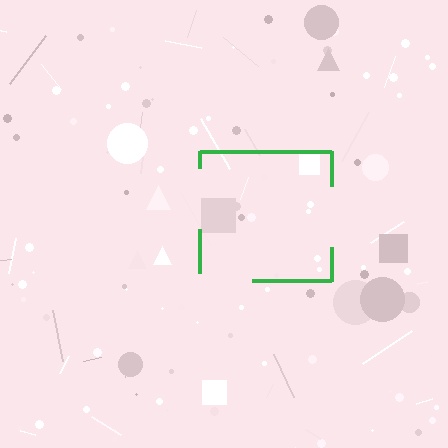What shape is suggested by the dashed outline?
The dashed outline suggests a square.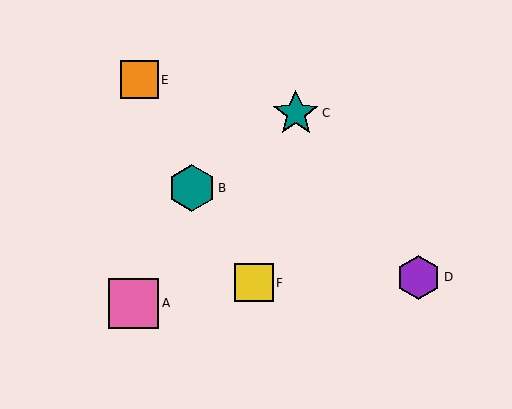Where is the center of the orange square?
The center of the orange square is at (139, 80).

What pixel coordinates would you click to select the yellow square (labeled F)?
Click at (254, 283) to select the yellow square F.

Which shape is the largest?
The pink square (labeled A) is the largest.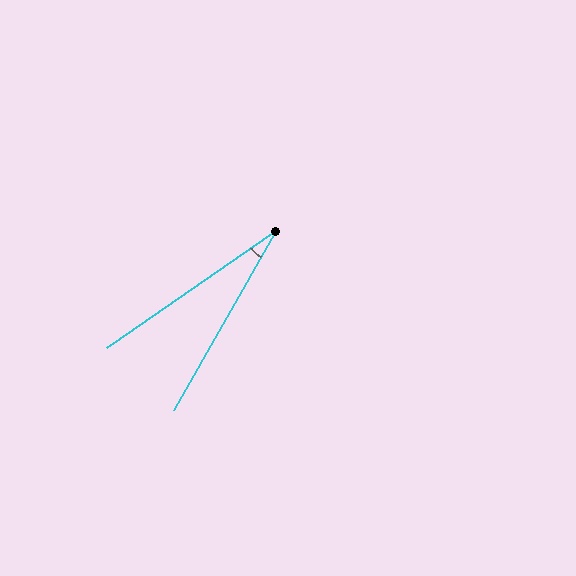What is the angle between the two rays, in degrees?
Approximately 26 degrees.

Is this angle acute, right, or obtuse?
It is acute.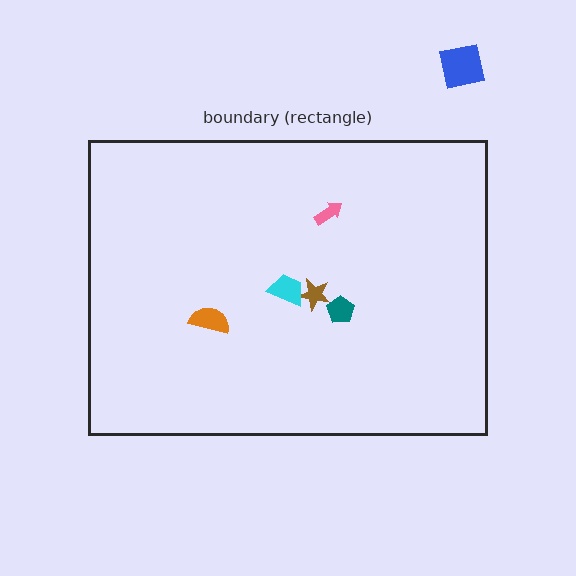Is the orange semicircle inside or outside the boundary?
Inside.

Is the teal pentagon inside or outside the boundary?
Inside.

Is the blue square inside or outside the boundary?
Outside.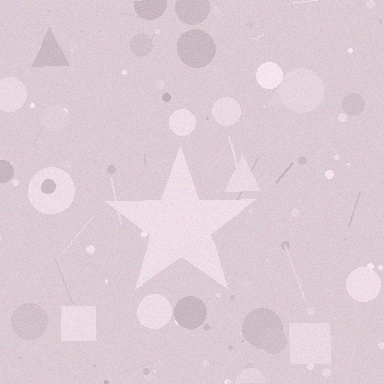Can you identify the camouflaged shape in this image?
The camouflaged shape is a star.